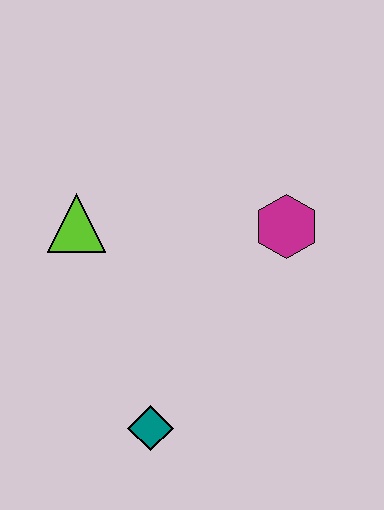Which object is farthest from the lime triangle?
The teal diamond is farthest from the lime triangle.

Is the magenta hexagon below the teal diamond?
No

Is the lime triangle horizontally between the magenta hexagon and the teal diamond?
No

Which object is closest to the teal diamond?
The lime triangle is closest to the teal diamond.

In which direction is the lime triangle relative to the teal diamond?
The lime triangle is above the teal diamond.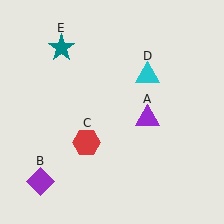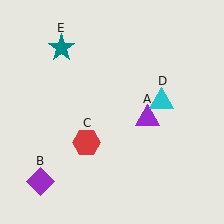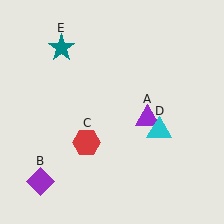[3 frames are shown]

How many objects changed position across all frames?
1 object changed position: cyan triangle (object D).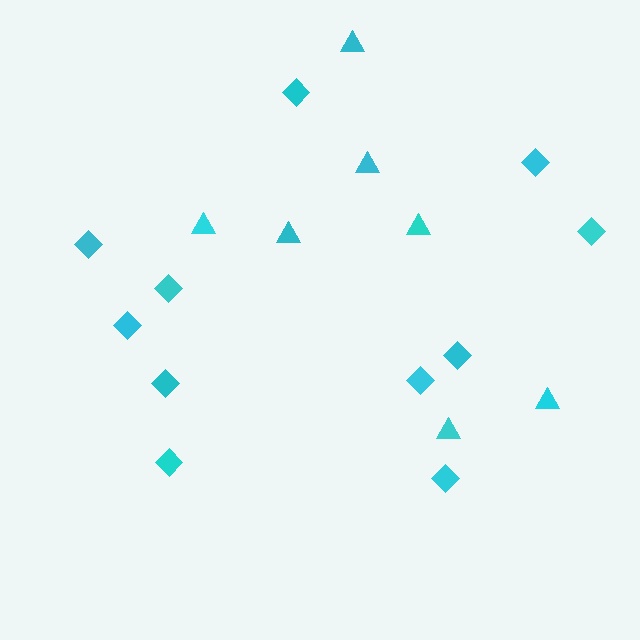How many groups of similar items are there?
There are 2 groups: one group of diamonds (11) and one group of triangles (7).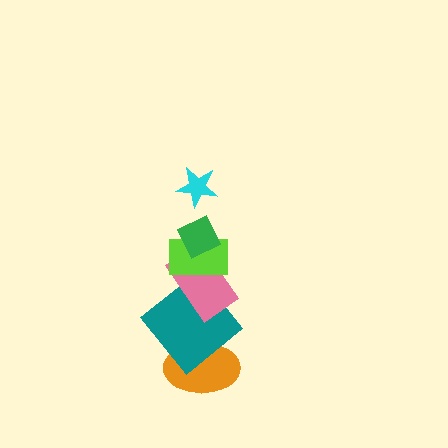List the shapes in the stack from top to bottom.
From top to bottom: the cyan star, the green diamond, the lime rectangle, the pink rectangle, the teal diamond, the orange ellipse.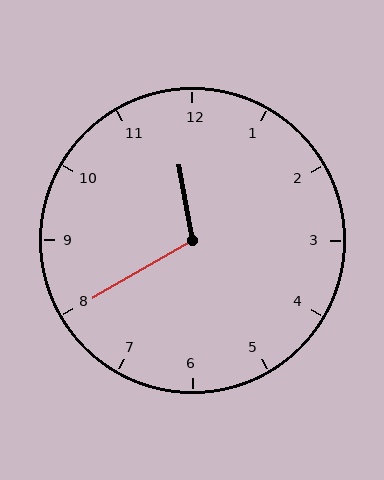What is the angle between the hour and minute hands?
Approximately 110 degrees.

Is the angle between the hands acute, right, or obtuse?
It is obtuse.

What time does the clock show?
11:40.